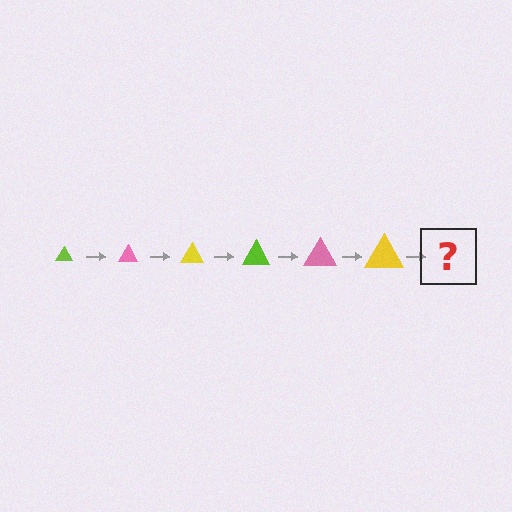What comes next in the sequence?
The next element should be a lime triangle, larger than the previous one.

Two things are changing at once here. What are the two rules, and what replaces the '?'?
The two rules are that the triangle grows larger each step and the color cycles through lime, pink, and yellow. The '?' should be a lime triangle, larger than the previous one.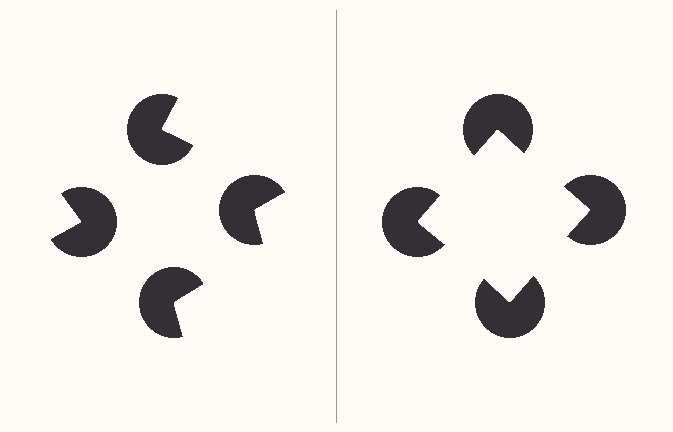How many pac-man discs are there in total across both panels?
8 — 4 on each side.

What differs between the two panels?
The pac-man discs are positioned identically on both sides; only the wedge orientations differ. On the right they align to a square; on the left they are misaligned.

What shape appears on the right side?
An illusory square.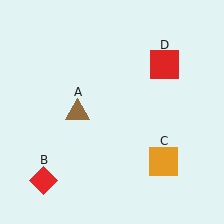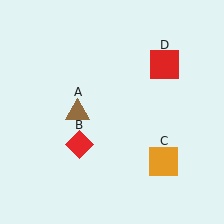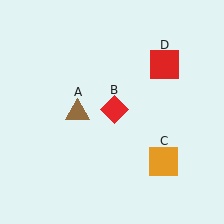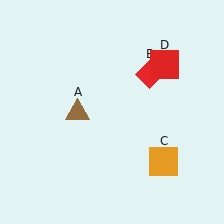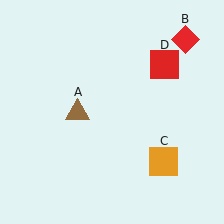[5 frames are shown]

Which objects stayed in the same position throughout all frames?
Brown triangle (object A) and orange square (object C) and red square (object D) remained stationary.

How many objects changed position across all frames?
1 object changed position: red diamond (object B).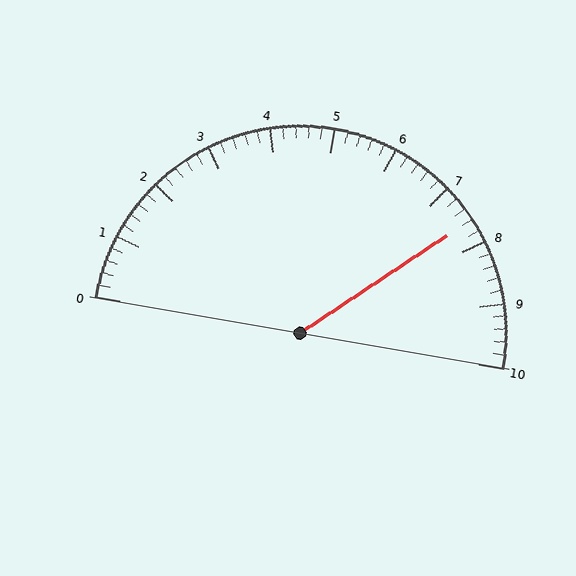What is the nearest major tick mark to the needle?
The nearest major tick mark is 8.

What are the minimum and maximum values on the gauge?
The gauge ranges from 0 to 10.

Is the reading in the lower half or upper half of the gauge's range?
The reading is in the upper half of the range (0 to 10).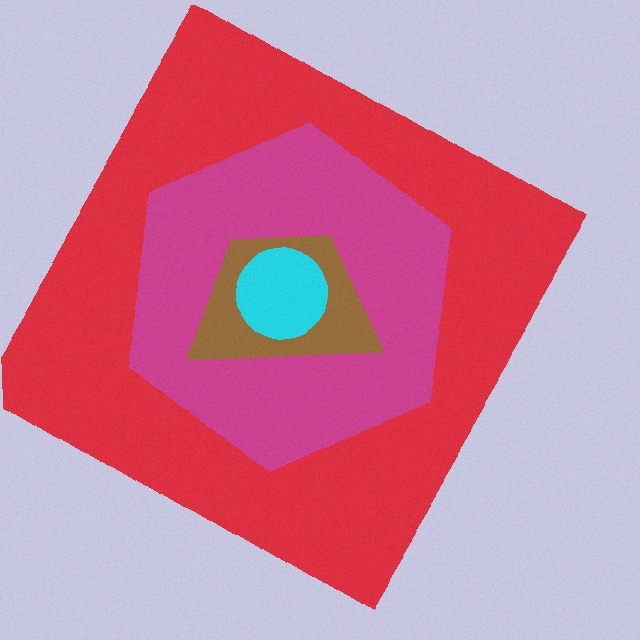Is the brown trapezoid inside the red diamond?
Yes.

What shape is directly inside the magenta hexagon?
The brown trapezoid.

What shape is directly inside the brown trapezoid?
The cyan circle.